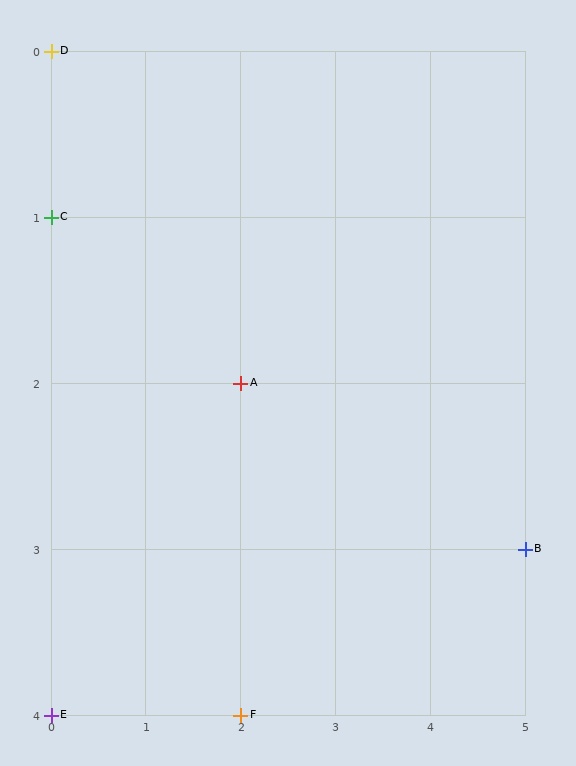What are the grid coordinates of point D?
Point D is at grid coordinates (0, 0).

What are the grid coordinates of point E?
Point E is at grid coordinates (0, 4).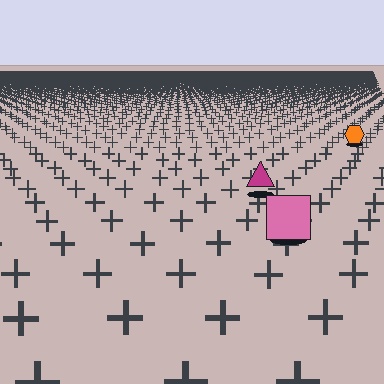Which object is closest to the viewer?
The pink square is closest. The texture marks near it are larger and more spread out.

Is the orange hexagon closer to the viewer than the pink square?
No. The pink square is closer — you can tell from the texture gradient: the ground texture is coarser near it.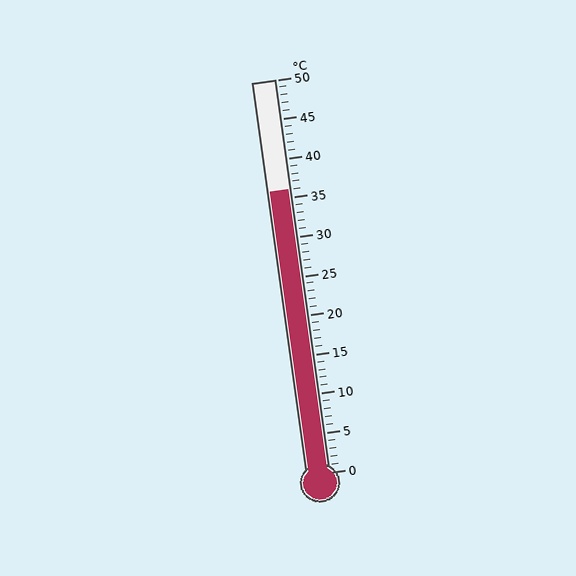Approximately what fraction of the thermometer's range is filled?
The thermometer is filled to approximately 70% of its range.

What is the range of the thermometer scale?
The thermometer scale ranges from 0°C to 50°C.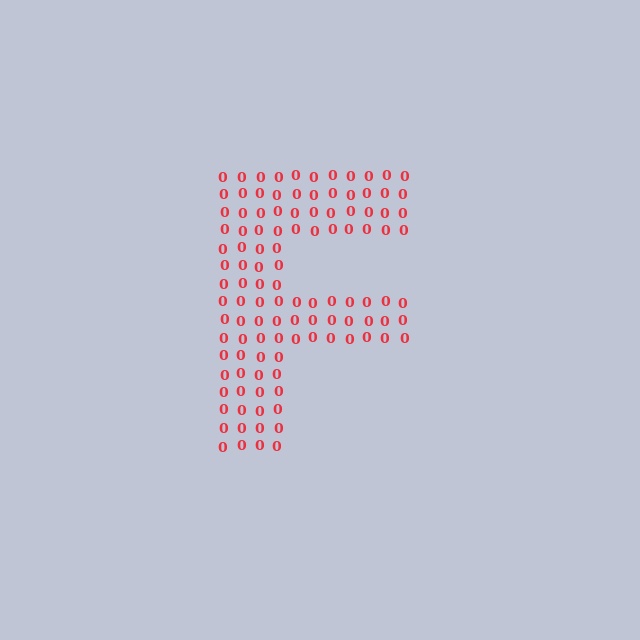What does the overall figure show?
The overall figure shows the letter F.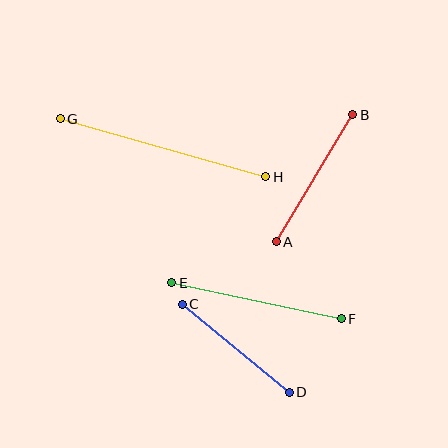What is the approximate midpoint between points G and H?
The midpoint is at approximately (163, 148) pixels.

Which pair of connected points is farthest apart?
Points G and H are farthest apart.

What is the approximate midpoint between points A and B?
The midpoint is at approximately (315, 178) pixels.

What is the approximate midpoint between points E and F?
The midpoint is at approximately (257, 301) pixels.